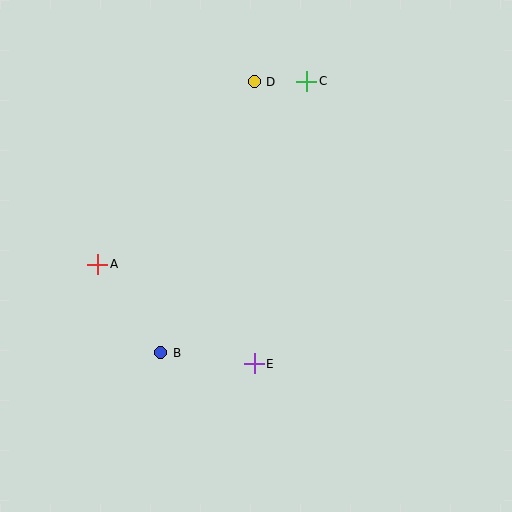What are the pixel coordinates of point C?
Point C is at (307, 81).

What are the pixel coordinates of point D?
Point D is at (254, 82).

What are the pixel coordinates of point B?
Point B is at (161, 353).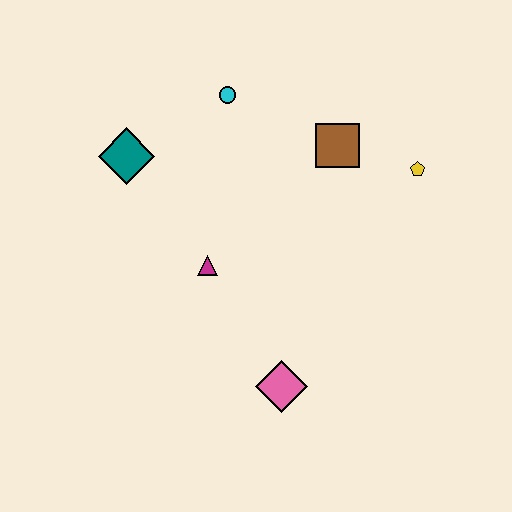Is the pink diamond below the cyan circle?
Yes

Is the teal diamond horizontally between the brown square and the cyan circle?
No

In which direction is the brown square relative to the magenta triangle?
The brown square is to the right of the magenta triangle.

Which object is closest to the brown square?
The yellow pentagon is closest to the brown square.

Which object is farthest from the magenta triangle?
The yellow pentagon is farthest from the magenta triangle.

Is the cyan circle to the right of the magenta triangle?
Yes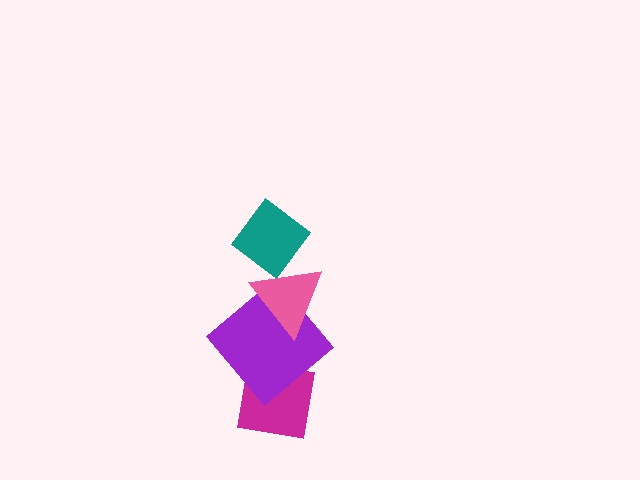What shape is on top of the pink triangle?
The teal diamond is on top of the pink triangle.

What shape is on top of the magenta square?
The purple diamond is on top of the magenta square.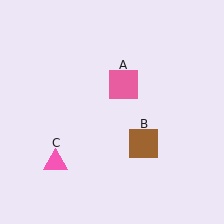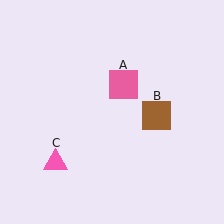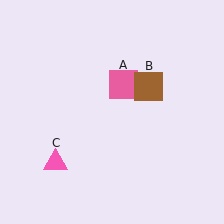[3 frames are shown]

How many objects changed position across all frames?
1 object changed position: brown square (object B).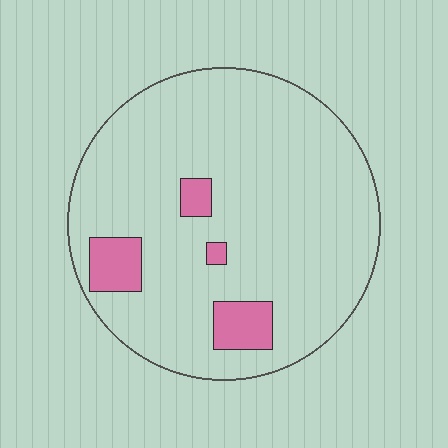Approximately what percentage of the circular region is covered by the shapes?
Approximately 10%.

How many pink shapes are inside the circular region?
4.